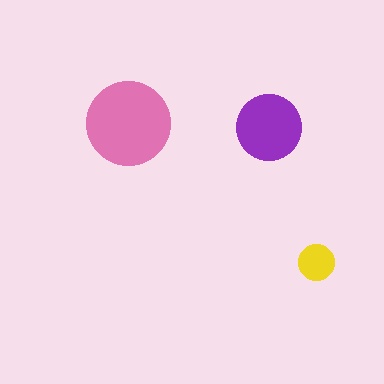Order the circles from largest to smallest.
the pink one, the purple one, the yellow one.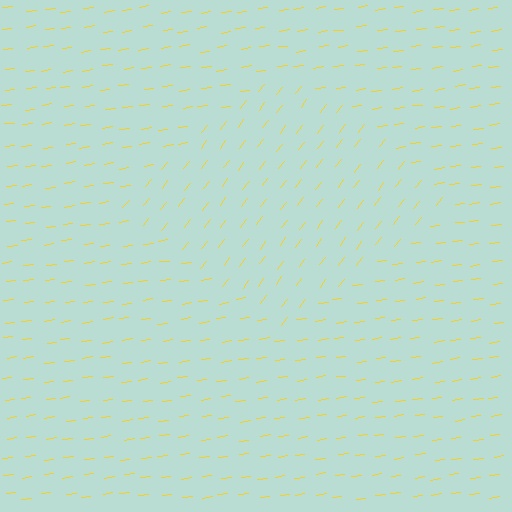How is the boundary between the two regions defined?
The boundary is defined purely by a change in line orientation (approximately 45 degrees difference). All lines are the same color and thickness.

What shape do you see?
I see a diamond.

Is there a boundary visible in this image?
Yes, there is a texture boundary formed by a change in line orientation.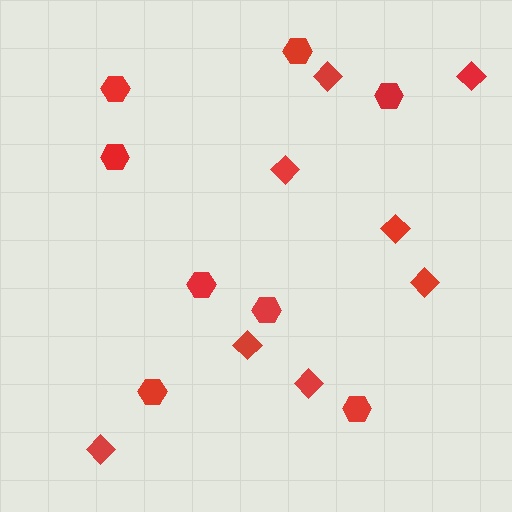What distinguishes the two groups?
There are 2 groups: one group of hexagons (8) and one group of diamonds (8).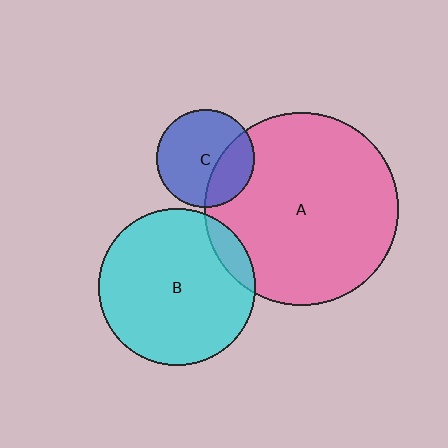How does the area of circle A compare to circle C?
Approximately 3.9 times.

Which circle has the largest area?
Circle A (pink).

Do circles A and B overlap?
Yes.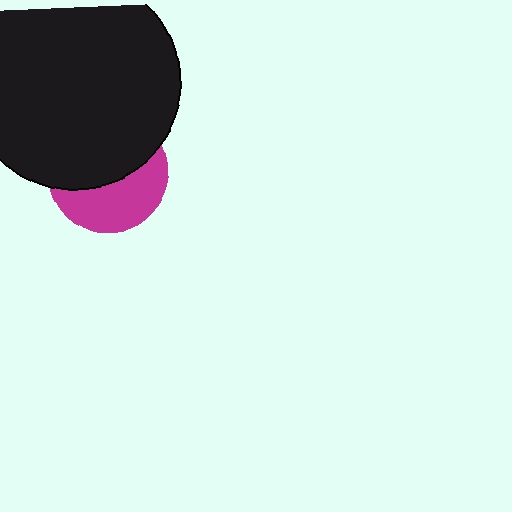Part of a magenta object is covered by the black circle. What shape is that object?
It is a circle.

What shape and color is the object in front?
The object in front is a black circle.